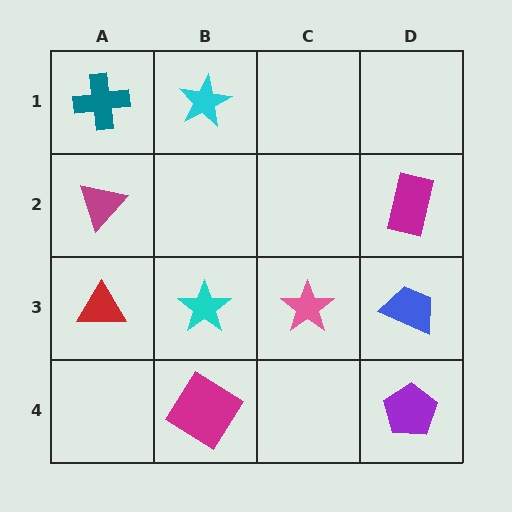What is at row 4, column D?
A purple pentagon.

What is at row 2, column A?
A magenta triangle.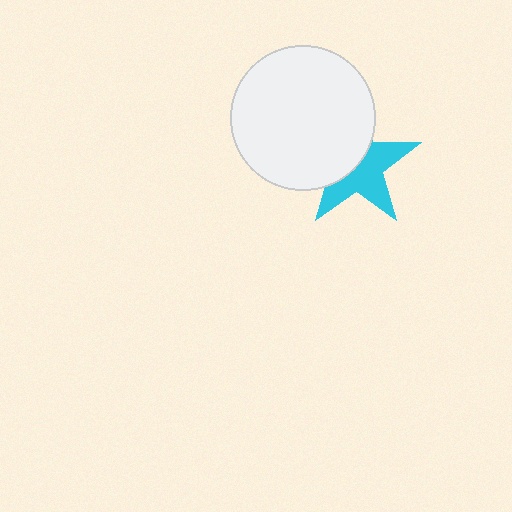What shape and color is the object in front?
The object in front is a white circle.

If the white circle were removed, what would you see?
You would see the complete cyan star.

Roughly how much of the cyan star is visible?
About half of it is visible (roughly 54%).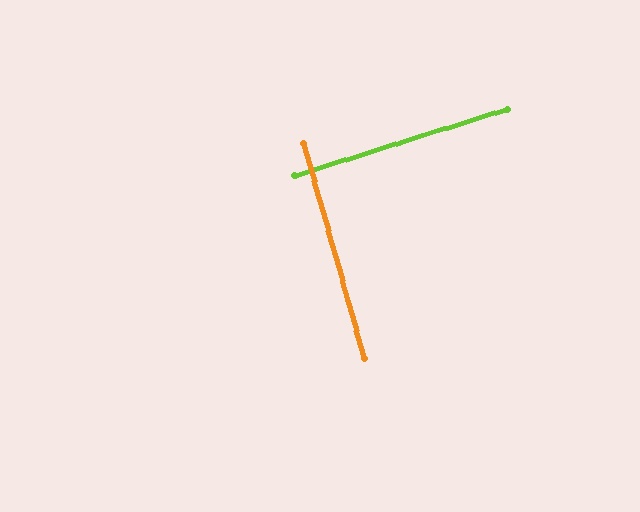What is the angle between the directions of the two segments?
Approximately 88 degrees.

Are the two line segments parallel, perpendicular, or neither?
Perpendicular — they meet at approximately 88°.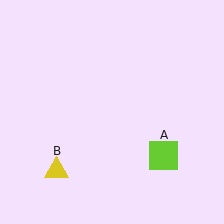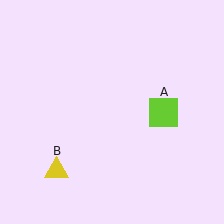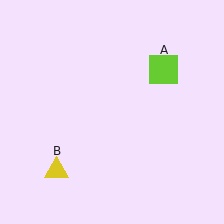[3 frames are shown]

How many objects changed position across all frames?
1 object changed position: lime square (object A).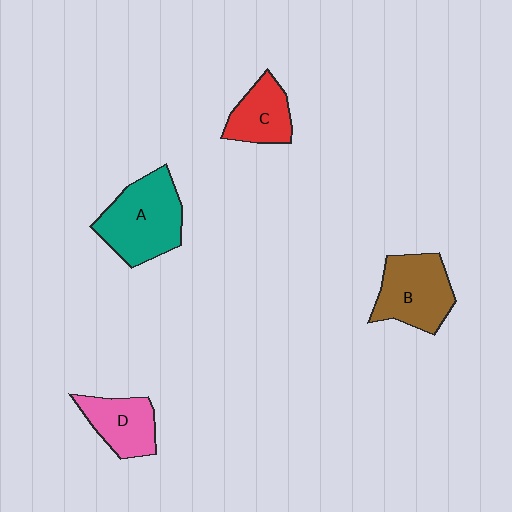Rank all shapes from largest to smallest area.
From largest to smallest: A (teal), B (brown), D (pink), C (red).